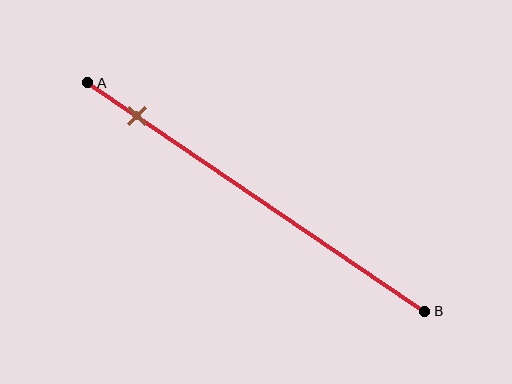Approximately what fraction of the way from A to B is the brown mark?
The brown mark is approximately 15% of the way from A to B.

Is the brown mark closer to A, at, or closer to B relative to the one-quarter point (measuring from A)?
The brown mark is closer to point A than the one-quarter point of segment AB.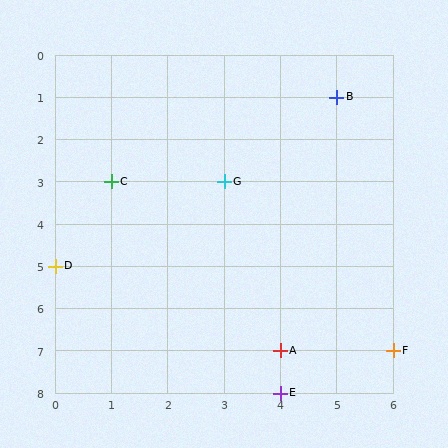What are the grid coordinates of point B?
Point B is at grid coordinates (5, 1).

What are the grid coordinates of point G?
Point G is at grid coordinates (3, 3).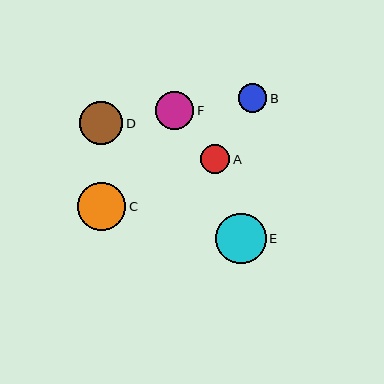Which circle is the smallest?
Circle B is the smallest with a size of approximately 29 pixels.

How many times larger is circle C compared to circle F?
Circle C is approximately 1.2 times the size of circle F.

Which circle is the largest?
Circle E is the largest with a size of approximately 51 pixels.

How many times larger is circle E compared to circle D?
Circle E is approximately 1.2 times the size of circle D.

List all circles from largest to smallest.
From largest to smallest: E, C, D, F, A, B.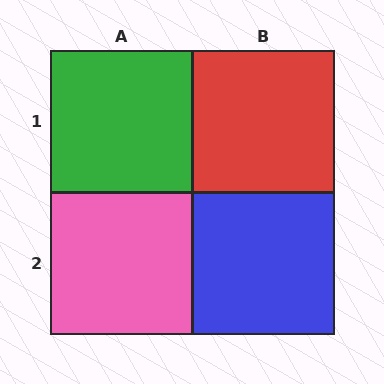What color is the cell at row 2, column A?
Pink.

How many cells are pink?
1 cell is pink.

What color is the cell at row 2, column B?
Blue.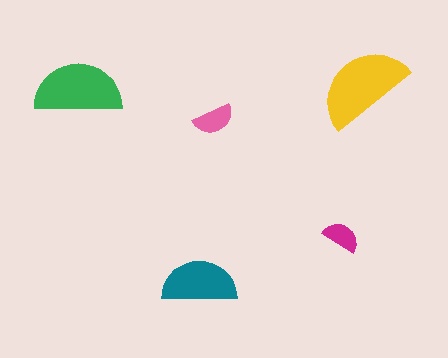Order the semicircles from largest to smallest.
the yellow one, the green one, the teal one, the pink one, the magenta one.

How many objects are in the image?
There are 5 objects in the image.